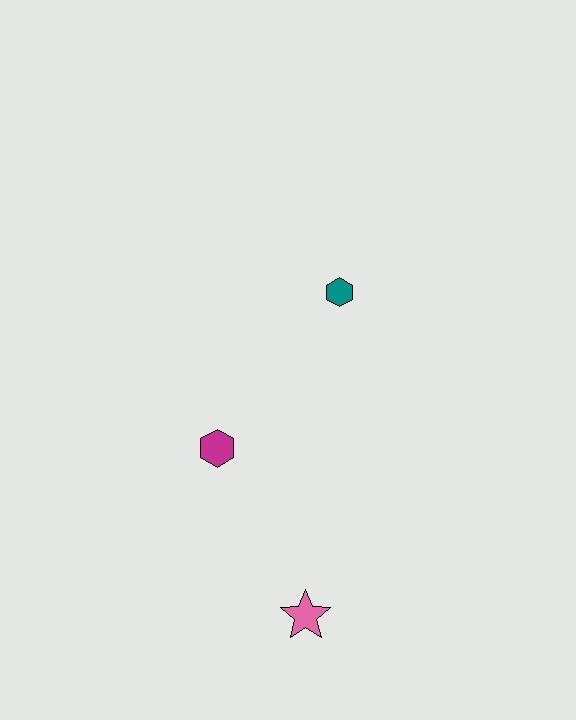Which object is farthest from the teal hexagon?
The pink star is farthest from the teal hexagon.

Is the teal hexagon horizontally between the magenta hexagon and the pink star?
No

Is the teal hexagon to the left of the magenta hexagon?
No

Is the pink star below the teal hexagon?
Yes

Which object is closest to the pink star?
The magenta hexagon is closest to the pink star.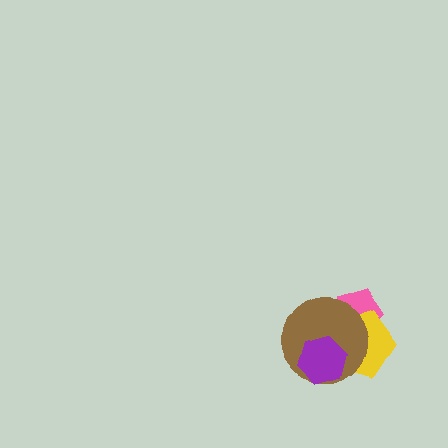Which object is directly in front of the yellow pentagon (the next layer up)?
The brown circle is directly in front of the yellow pentagon.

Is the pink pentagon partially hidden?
Yes, it is partially covered by another shape.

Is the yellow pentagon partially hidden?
Yes, it is partially covered by another shape.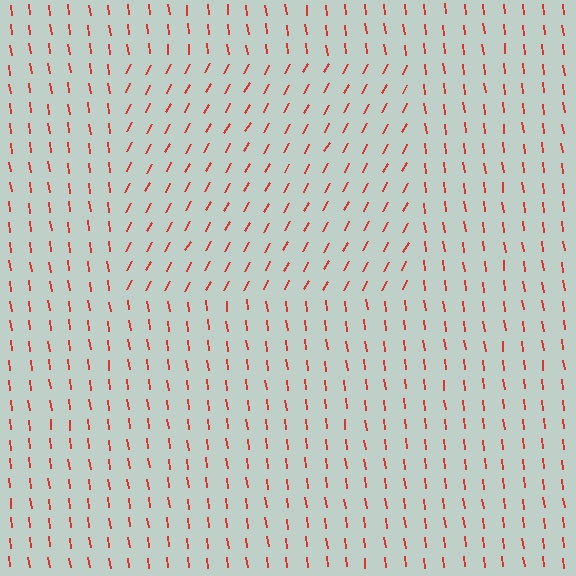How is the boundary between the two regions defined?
The boundary is defined purely by a change in line orientation (approximately 36 degrees difference). All lines are the same color and thickness.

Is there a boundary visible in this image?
Yes, there is a texture boundary formed by a change in line orientation.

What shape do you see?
I see a rectangle.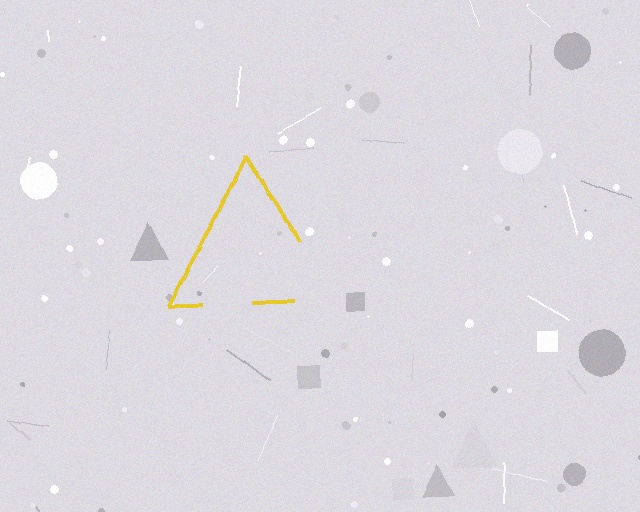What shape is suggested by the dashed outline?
The dashed outline suggests a triangle.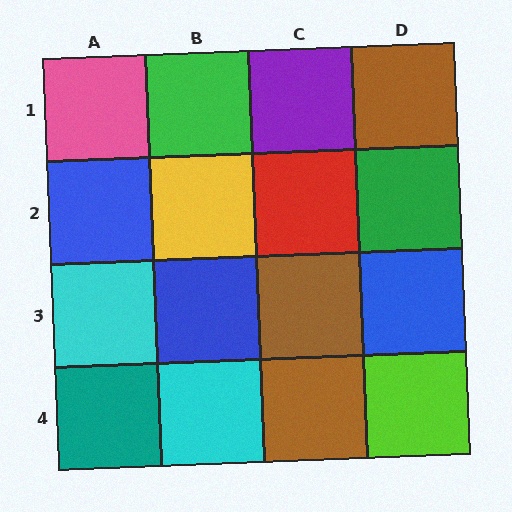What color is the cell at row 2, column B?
Yellow.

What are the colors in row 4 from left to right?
Teal, cyan, brown, lime.